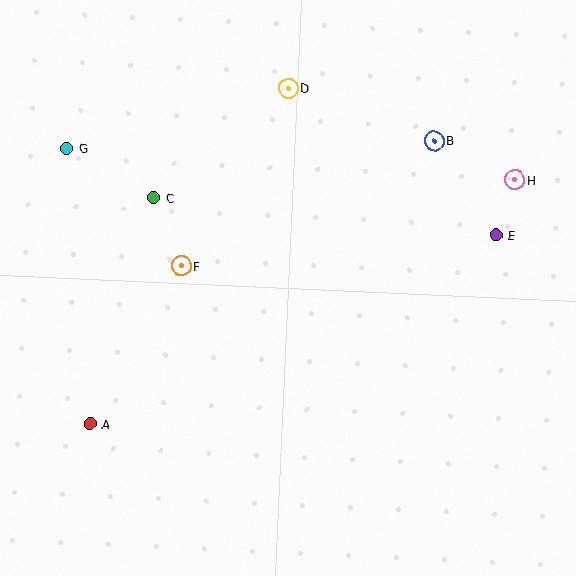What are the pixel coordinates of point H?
Point H is at (515, 180).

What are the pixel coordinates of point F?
Point F is at (181, 266).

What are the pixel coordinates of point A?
Point A is at (90, 424).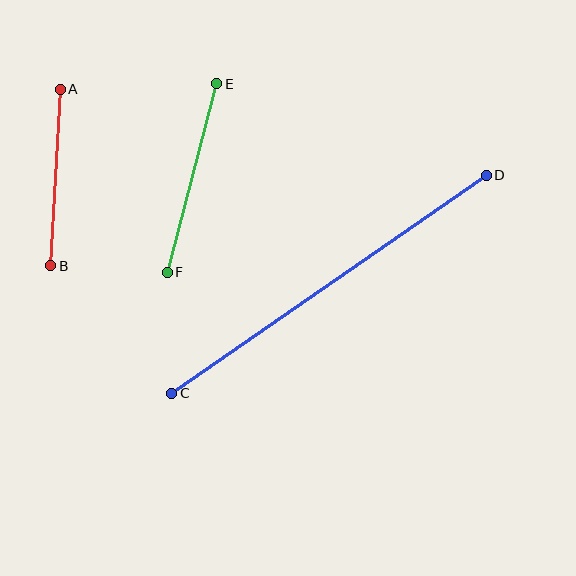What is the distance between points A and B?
The distance is approximately 177 pixels.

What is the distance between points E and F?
The distance is approximately 195 pixels.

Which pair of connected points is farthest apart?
Points C and D are farthest apart.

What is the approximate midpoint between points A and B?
The midpoint is at approximately (56, 178) pixels.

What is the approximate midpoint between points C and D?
The midpoint is at approximately (329, 284) pixels.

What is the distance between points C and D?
The distance is approximately 383 pixels.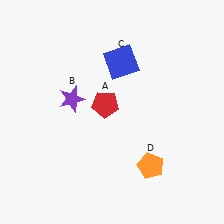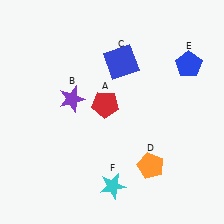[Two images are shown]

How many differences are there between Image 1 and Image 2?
There are 2 differences between the two images.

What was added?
A blue pentagon (E), a cyan star (F) were added in Image 2.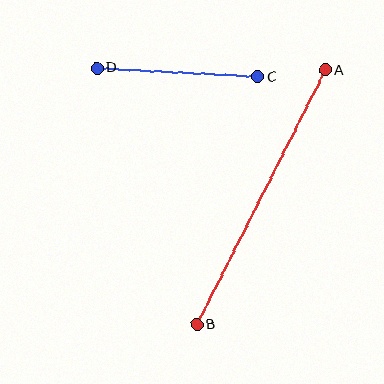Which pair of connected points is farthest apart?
Points A and B are farthest apart.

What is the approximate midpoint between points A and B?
The midpoint is at approximately (261, 197) pixels.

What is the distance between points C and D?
The distance is approximately 161 pixels.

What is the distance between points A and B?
The distance is approximately 285 pixels.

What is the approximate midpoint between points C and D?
The midpoint is at approximately (177, 73) pixels.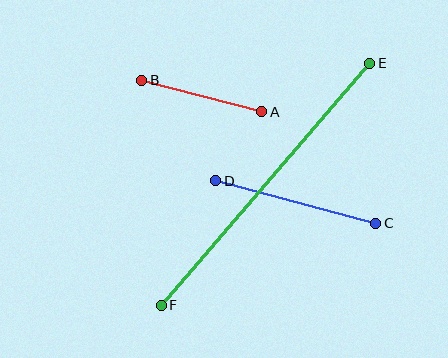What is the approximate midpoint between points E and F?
The midpoint is at approximately (265, 184) pixels.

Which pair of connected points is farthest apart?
Points E and F are farthest apart.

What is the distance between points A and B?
The distance is approximately 124 pixels.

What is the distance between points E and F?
The distance is approximately 319 pixels.